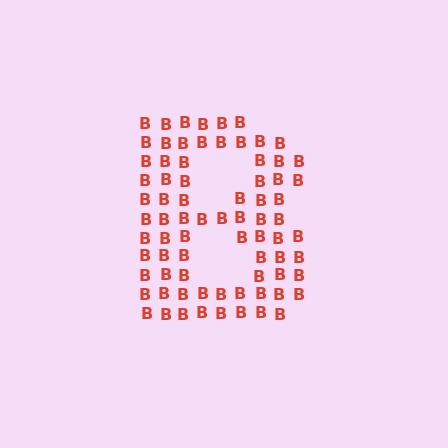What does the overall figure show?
The overall figure shows the letter B.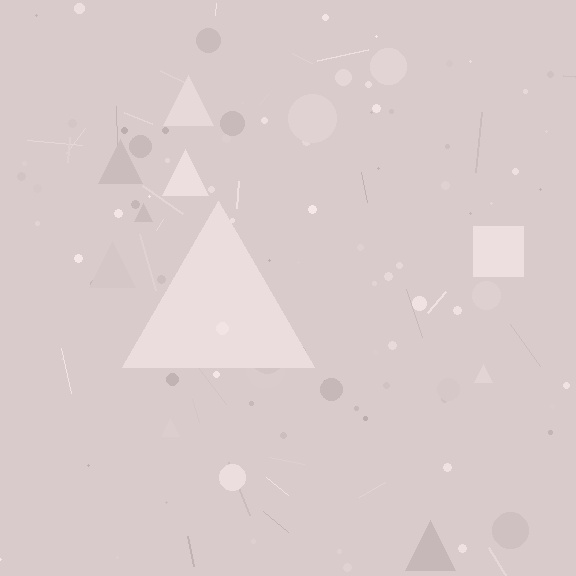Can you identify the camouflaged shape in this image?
The camouflaged shape is a triangle.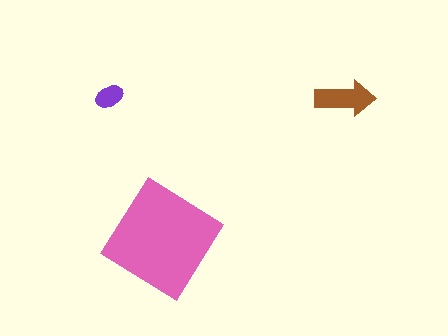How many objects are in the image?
There are 3 objects in the image.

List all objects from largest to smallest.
The pink diamond, the brown arrow, the purple ellipse.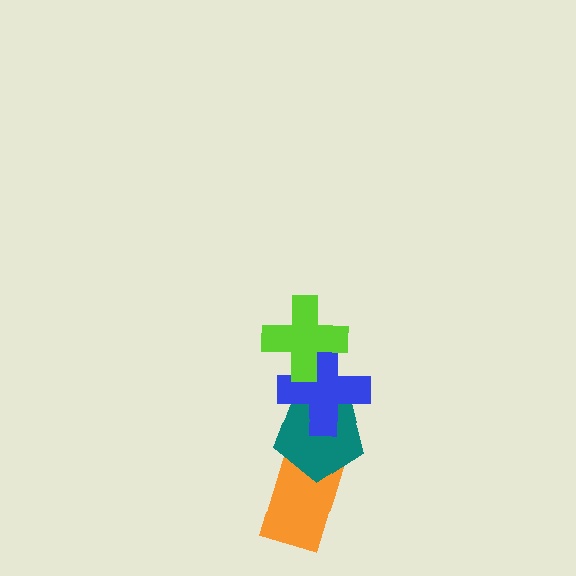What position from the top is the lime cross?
The lime cross is 1st from the top.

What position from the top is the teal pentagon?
The teal pentagon is 3rd from the top.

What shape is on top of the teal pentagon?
The blue cross is on top of the teal pentagon.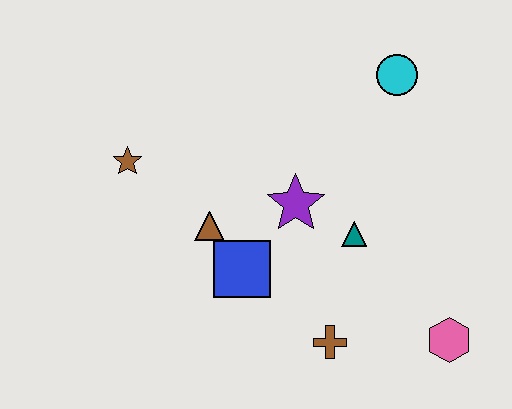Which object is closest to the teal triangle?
The purple star is closest to the teal triangle.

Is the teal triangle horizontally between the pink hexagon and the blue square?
Yes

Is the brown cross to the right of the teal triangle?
No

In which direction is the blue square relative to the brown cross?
The blue square is to the left of the brown cross.